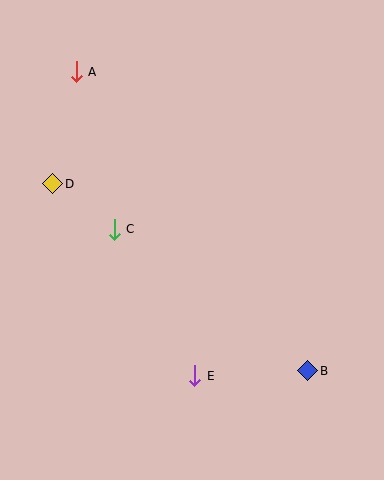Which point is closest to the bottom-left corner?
Point E is closest to the bottom-left corner.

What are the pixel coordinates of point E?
Point E is at (195, 376).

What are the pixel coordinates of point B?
Point B is at (308, 371).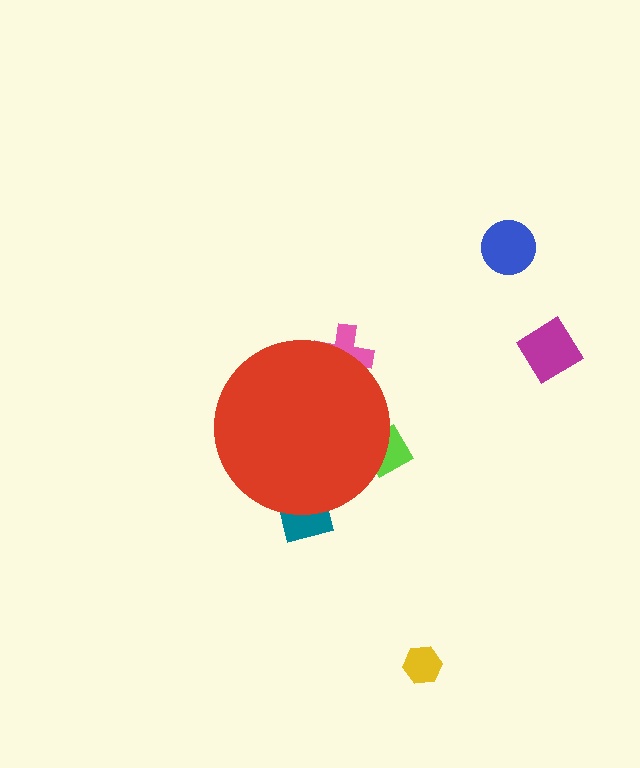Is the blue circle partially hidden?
No, the blue circle is fully visible.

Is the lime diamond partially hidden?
Yes, the lime diamond is partially hidden behind the red circle.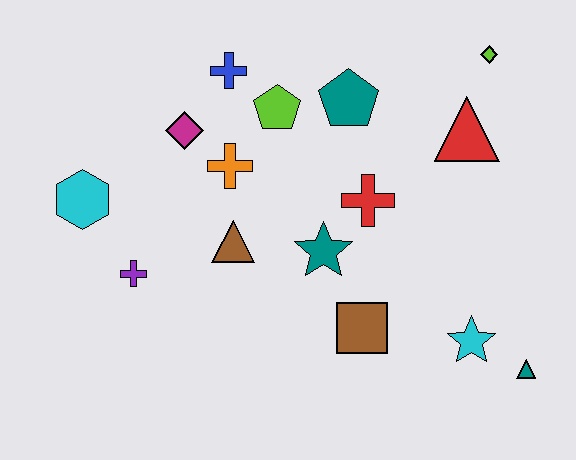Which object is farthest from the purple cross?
The lime diamond is farthest from the purple cross.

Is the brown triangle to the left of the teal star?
Yes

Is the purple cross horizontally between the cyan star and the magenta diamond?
No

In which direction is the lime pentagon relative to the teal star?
The lime pentagon is above the teal star.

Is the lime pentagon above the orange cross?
Yes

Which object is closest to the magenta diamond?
The orange cross is closest to the magenta diamond.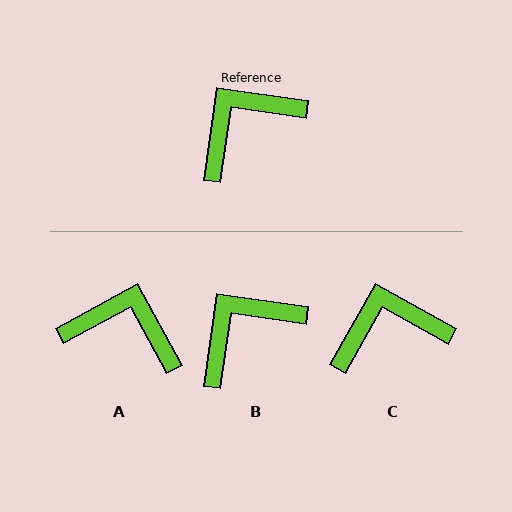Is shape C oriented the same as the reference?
No, it is off by about 21 degrees.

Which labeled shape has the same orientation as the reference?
B.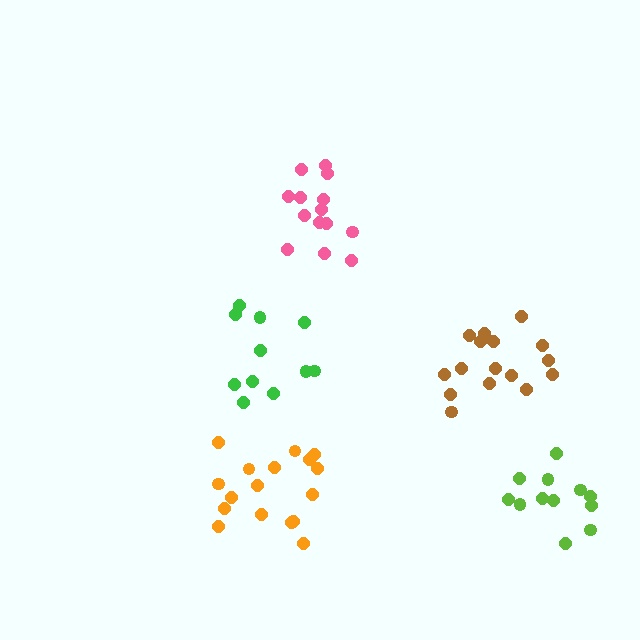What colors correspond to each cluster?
The clusters are colored: green, brown, pink, lime, orange.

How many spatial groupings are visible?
There are 5 spatial groupings.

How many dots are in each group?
Group 1: 11 dots, Group 2: 16 dots, Group 3: 14 dots, Group 4: 12 dots, Group 5: 17 dots (70 total).